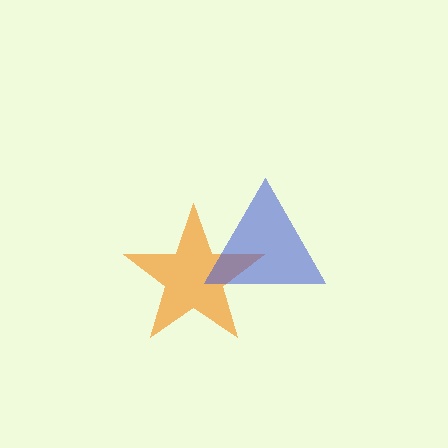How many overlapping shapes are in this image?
There are 2 overlapping shapes in the image.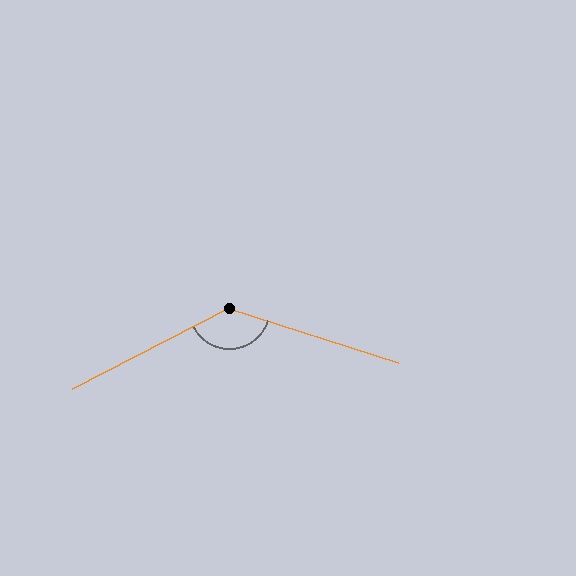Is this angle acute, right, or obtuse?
It is obtuse.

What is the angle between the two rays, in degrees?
Approximately 135 degrees.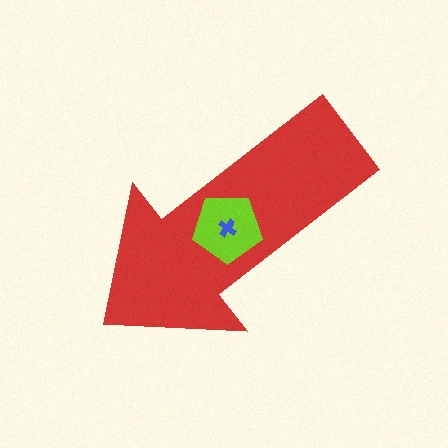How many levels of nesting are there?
3.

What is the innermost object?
The blue cross.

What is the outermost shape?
The red arrow.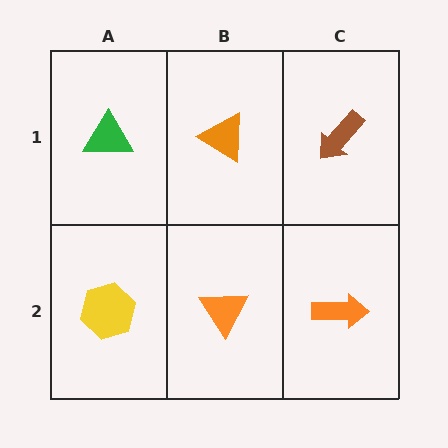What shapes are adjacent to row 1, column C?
An orange arrow (row 2, column C), an orange triangle (row 1, column B).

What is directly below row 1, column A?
A yellow hexagon.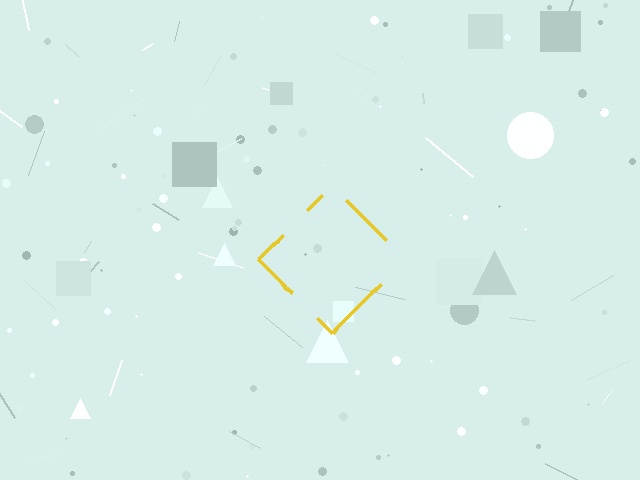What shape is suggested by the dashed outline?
The dashed outline suggests a diamond.